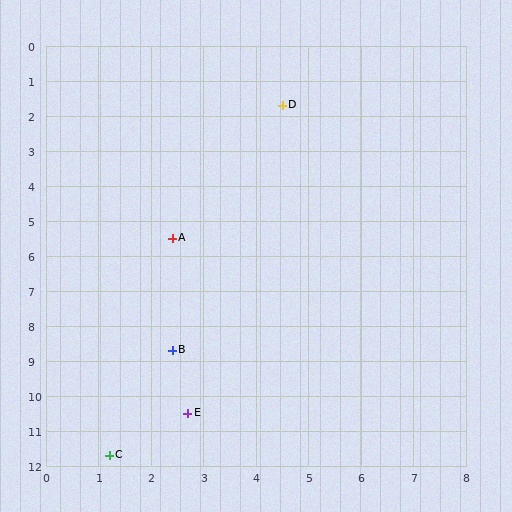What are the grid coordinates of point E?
Point E is at approximately (2.7, 10.5).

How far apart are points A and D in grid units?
Points A and D are about 4.3 grid units apart.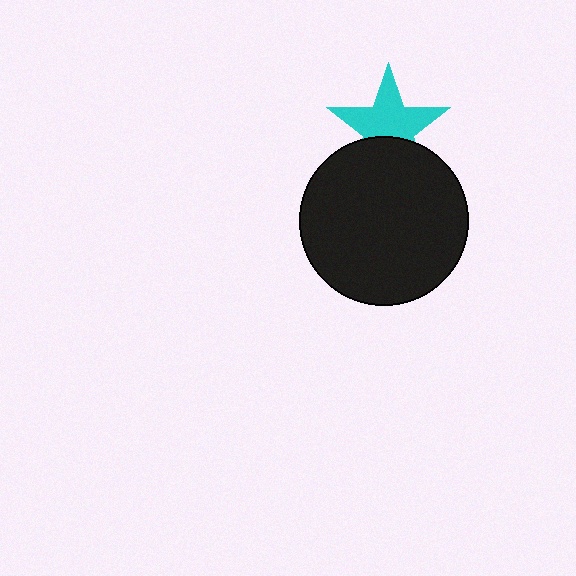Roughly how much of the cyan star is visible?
About half of it is visible (roughly 65%).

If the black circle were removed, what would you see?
You would see the complete cyan star.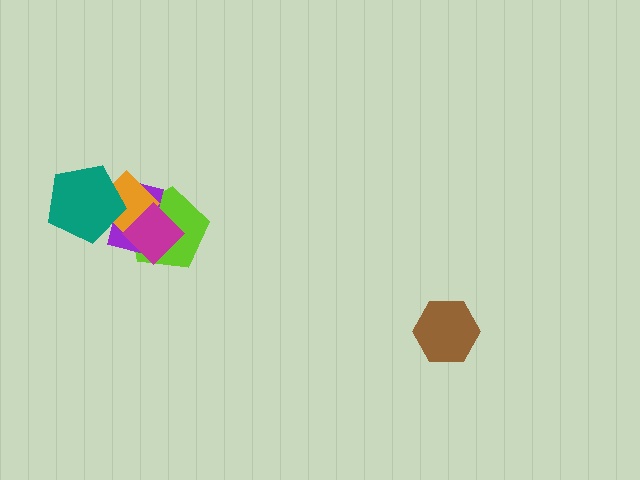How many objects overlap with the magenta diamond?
3 objects overlap with the magenta diamond.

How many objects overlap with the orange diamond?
4 objects overlap with the orange diamond.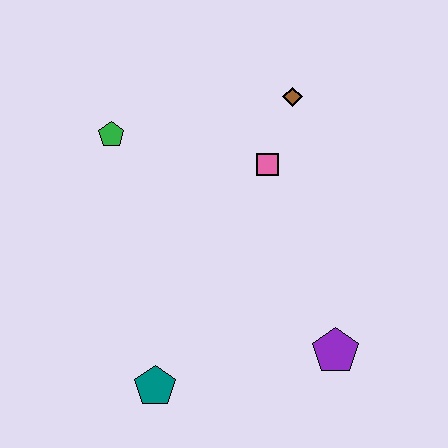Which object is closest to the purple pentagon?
The teal pentagon is closest to the purple pentagon.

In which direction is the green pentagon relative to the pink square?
The green pentagon is to the left of the pink square.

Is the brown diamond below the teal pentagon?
No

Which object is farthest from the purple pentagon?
The green pentagon is farthest from the purple pentagon.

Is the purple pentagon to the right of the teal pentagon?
Yes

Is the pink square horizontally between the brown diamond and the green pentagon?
Yes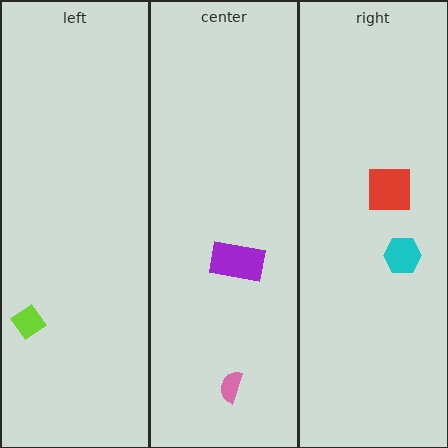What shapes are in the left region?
The lime diamond.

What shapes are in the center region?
The pink semicircle, the purple rectangle.